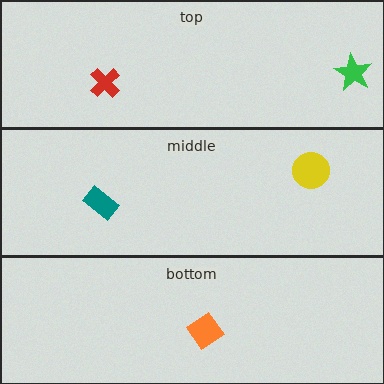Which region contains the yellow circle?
The middle region.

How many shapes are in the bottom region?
1.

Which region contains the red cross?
The top region.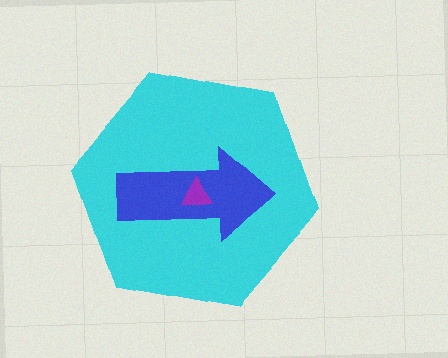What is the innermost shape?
The purple triangle.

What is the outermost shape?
The cyan hexagon.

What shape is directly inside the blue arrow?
The purple triangle.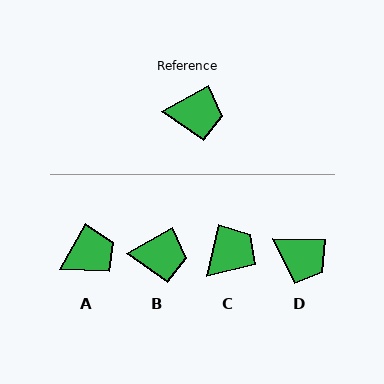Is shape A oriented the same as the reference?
No, it is off by about 32 degrees.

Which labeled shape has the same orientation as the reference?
B.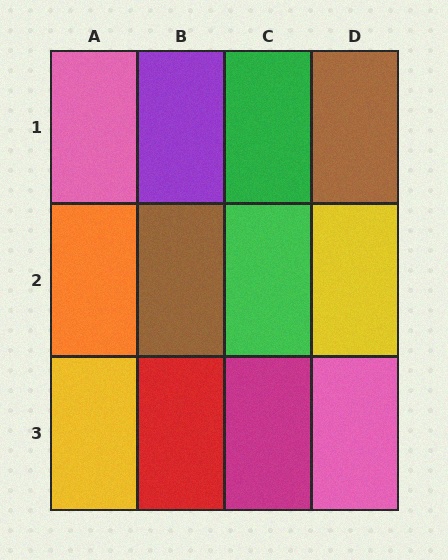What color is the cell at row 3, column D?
Pink.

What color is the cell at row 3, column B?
Red.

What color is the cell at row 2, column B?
Brown.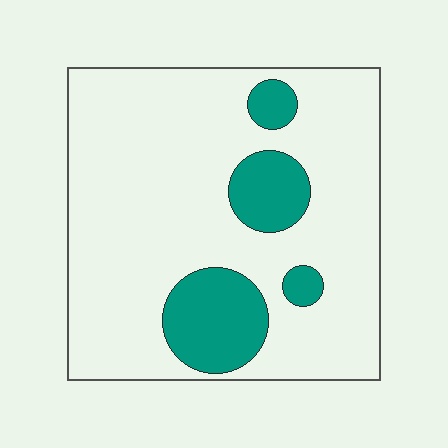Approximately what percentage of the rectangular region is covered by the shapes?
Approximately 20%.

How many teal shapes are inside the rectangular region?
4.